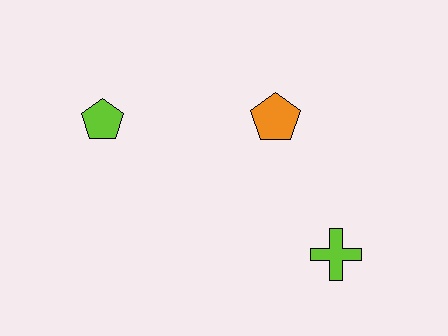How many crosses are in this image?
There is 1 cross.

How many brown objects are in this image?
There are no brown objects.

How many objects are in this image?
There are 3 objects.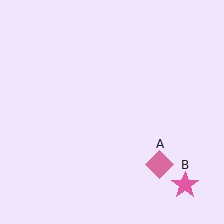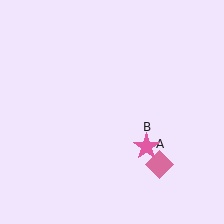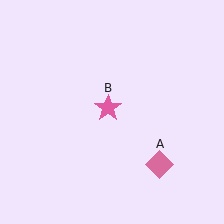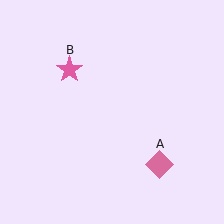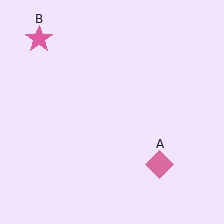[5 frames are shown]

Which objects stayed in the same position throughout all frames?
Pink diamond (object A) remained stationary.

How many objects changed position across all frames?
1 object changed position: pink star (object B).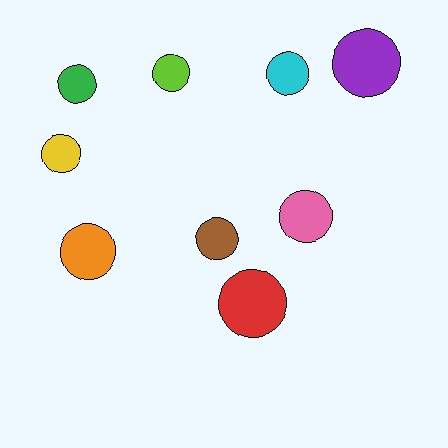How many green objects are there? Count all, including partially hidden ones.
There is 1 green object.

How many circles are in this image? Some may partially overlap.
There are 9 circles.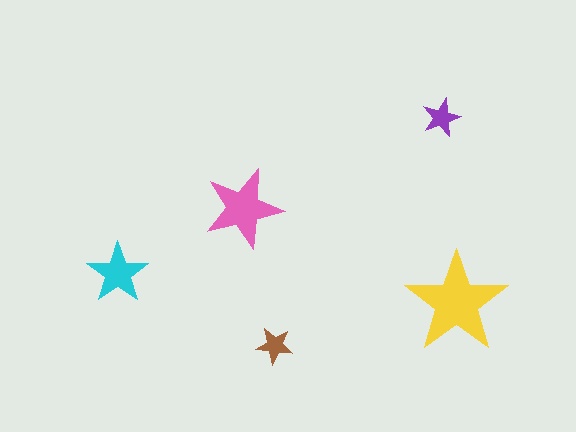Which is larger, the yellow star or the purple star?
The yellow one.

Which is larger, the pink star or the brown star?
The pink one.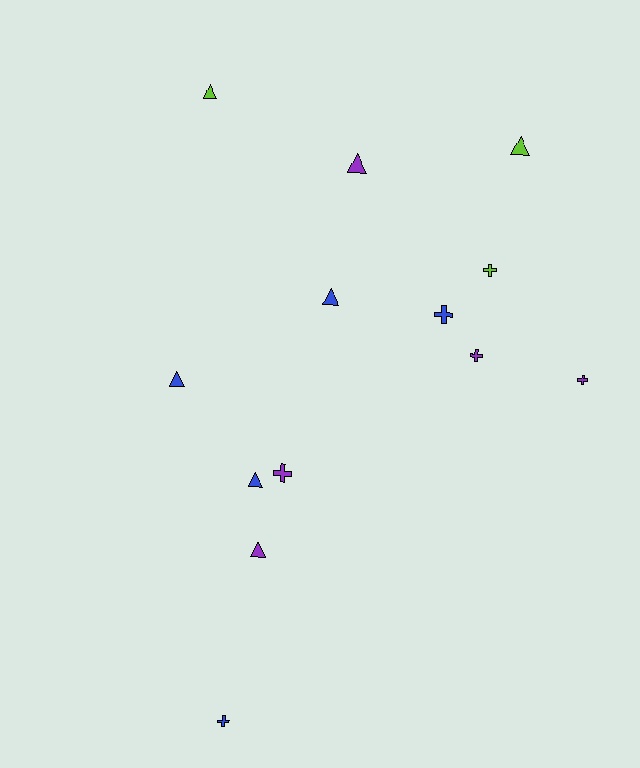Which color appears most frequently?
Purple, with 5 objects.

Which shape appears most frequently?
Triangle, with 7 objects.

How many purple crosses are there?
There are 3 purple crosses.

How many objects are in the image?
There are 13 objects.